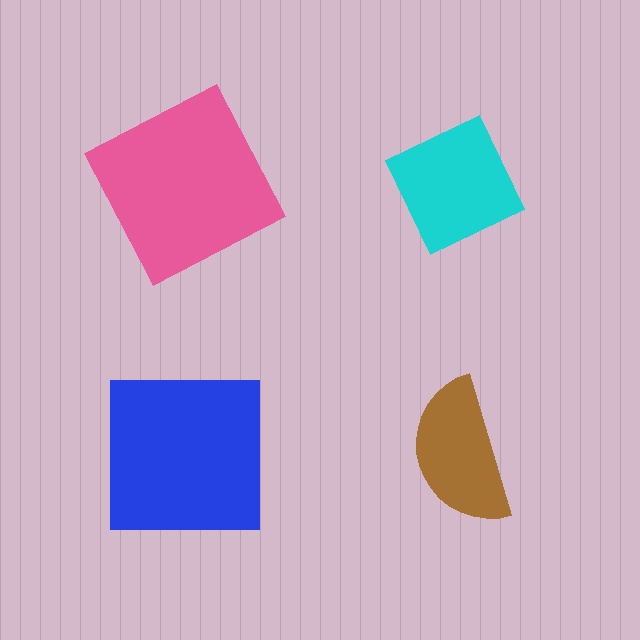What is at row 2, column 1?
A blue square.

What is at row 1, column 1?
A pink square.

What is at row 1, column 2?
A cyan diamond.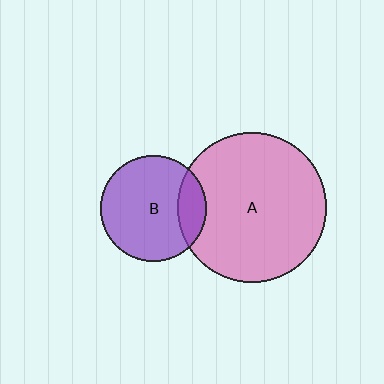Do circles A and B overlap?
Yes.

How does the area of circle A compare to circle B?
Approximately 2.0 times.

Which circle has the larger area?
Circle A (pink).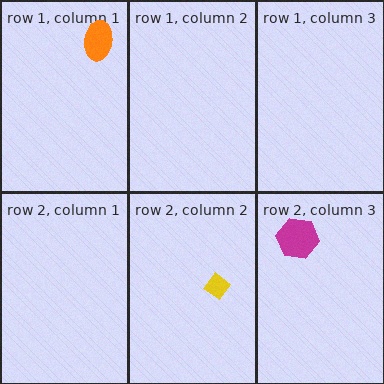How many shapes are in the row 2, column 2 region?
1.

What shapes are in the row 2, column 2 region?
The yellow diamond.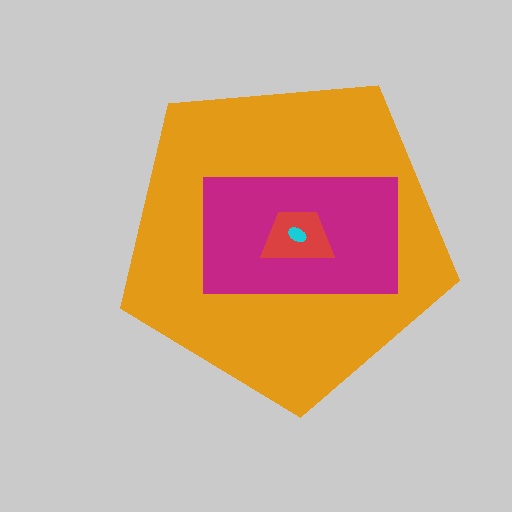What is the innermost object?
The cyan ellipse.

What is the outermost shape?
The orange pentagon.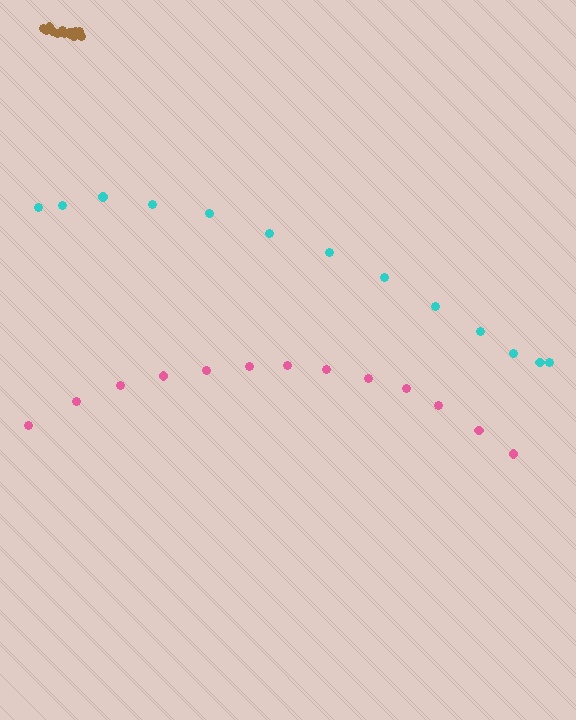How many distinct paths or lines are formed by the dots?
There are 3 distinct paths.